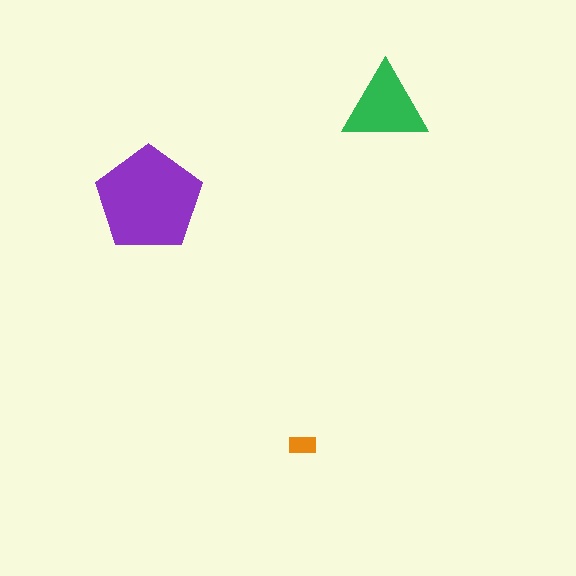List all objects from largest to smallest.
The purple pentagon, the green triangle, the orange rectangle.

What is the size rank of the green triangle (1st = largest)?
2nd.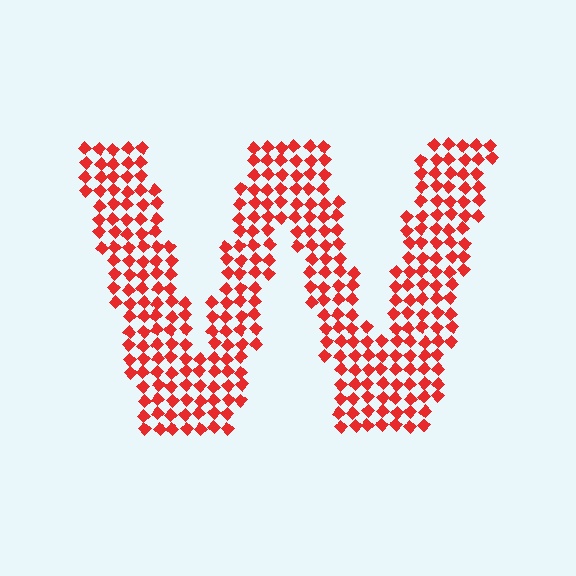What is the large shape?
The large shape is the letter W.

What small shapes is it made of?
It is made of small diamonds.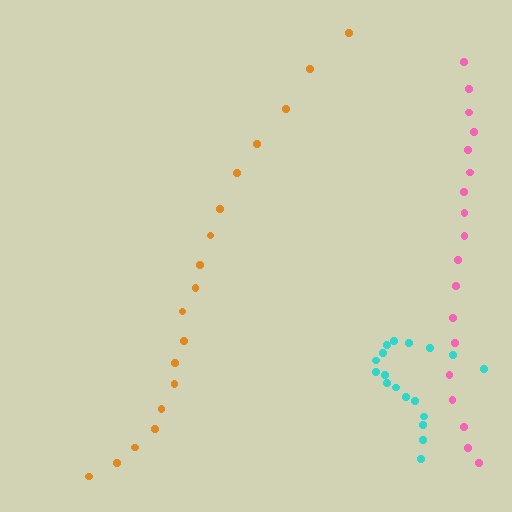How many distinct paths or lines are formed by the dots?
There are 3 distinct paths.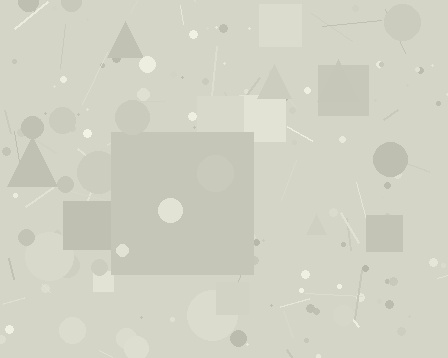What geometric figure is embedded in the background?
A square is embedded in the background.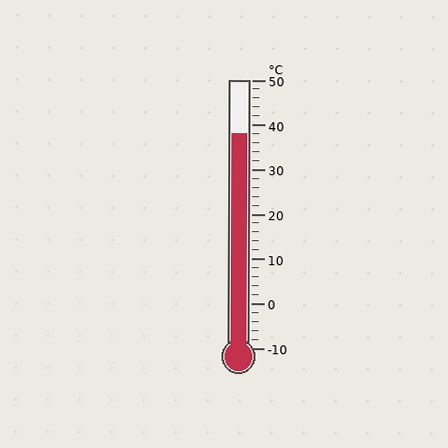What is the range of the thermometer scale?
The thermometer scale ranges from -10°C to 50°C.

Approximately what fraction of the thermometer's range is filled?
The thermometer is filled to approximately 80% of its range.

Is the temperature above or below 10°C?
The temperature is above 10°C.